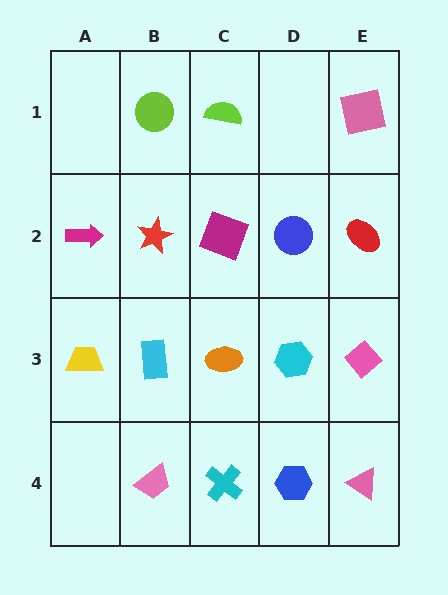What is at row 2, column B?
A red star.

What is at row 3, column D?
A cyan hexagon.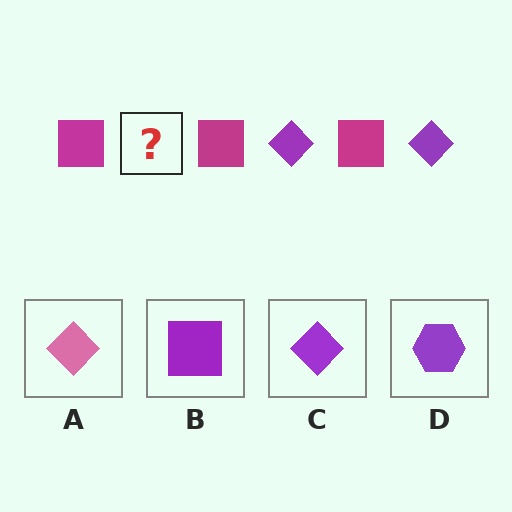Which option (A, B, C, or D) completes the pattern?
C.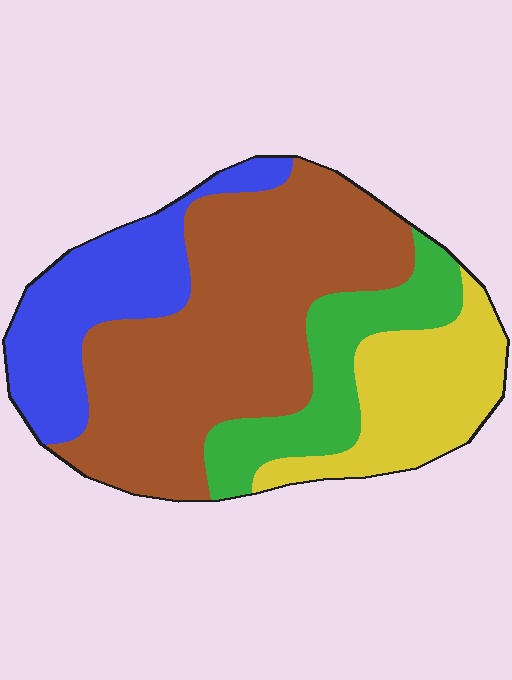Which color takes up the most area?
Brown, at roughly 45%.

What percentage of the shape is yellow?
Yellow takes up about one sixth (1/6) of the shape.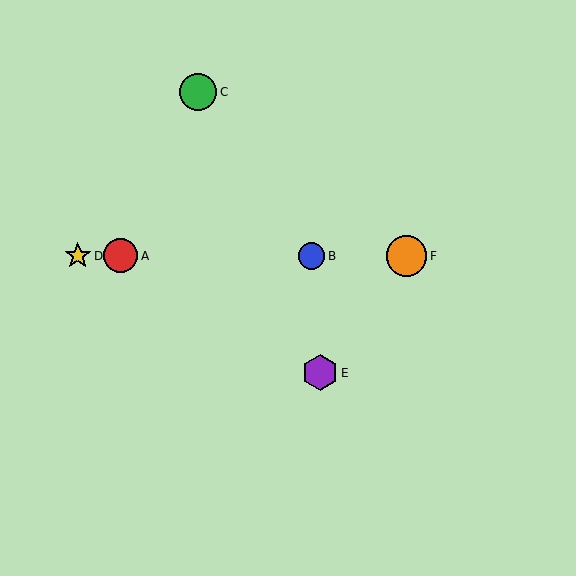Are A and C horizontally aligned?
No, A is at y≈256 and C is at y≈92.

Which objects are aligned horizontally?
Objects A, B, D, F are aligned horizontally.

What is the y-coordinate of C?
Object C is at y≈92.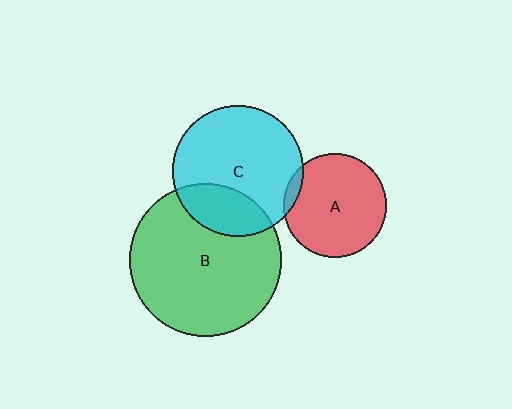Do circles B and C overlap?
Yes.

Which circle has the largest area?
Circle B (green).